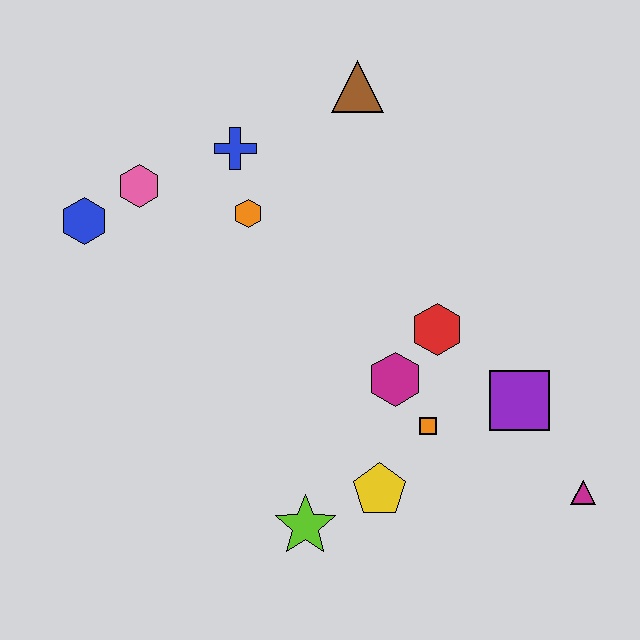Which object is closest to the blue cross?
The orange hexagon is closest to the blue cross.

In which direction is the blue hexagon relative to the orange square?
The blue hexagon is to the left of the orange square.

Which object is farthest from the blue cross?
The magenta triangle is farthest from the blue cross.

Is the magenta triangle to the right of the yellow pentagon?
Yes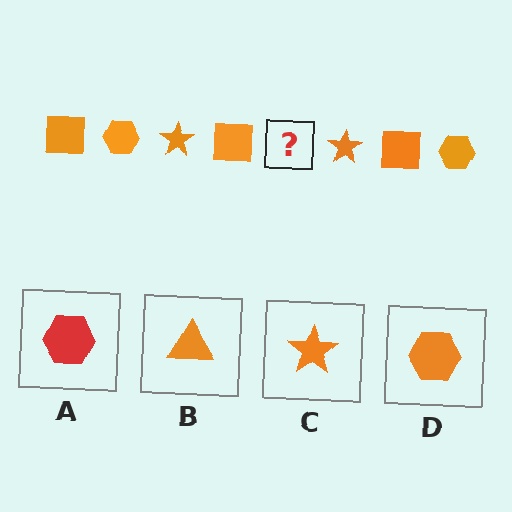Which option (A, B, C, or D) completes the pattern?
D.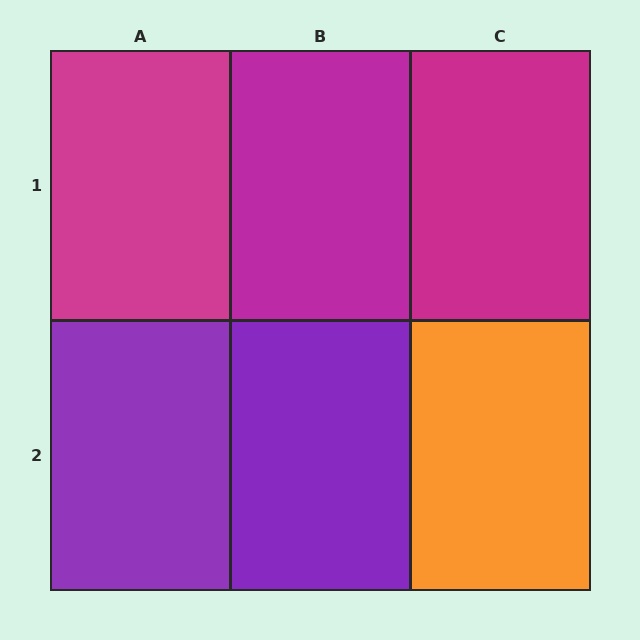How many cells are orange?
1 cell is orange.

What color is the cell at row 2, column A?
Purple.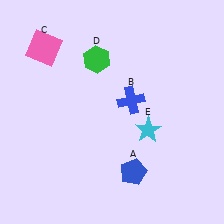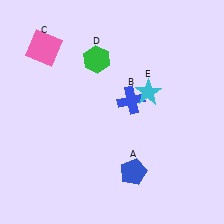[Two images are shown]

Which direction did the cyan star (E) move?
The cyan star (E) moved up.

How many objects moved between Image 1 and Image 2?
1 object moved between the two images.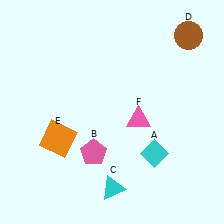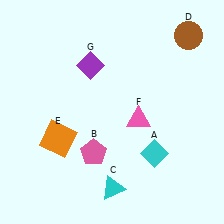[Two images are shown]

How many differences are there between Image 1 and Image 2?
There is 1 difference between the two images.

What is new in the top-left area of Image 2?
A purple diamond (G) was added in the top-left area of Image 2.